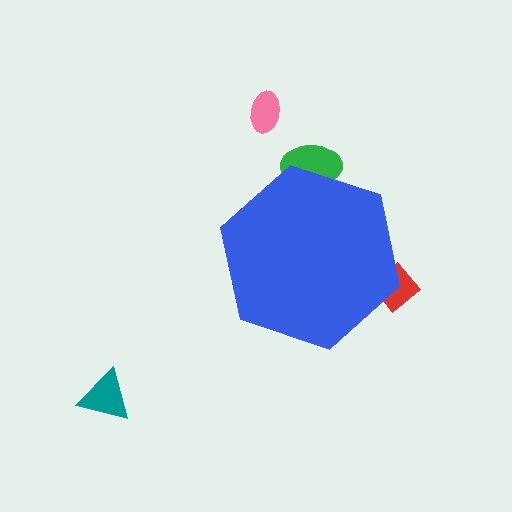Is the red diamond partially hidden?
Yes, the red diamond is partially hidden behind the blue hexagon.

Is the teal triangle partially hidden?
No, the teal triangle is fully visible.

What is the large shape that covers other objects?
A blue hexagon.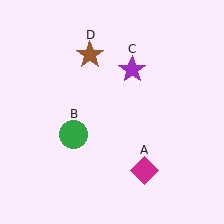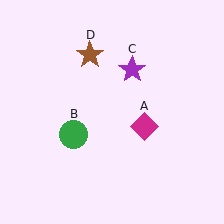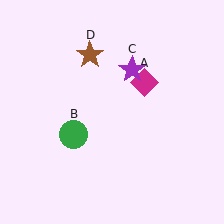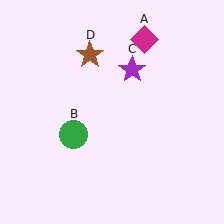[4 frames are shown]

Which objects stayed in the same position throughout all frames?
Green circle (object B) and purple star (object C) and brown star (object D) remained stationary.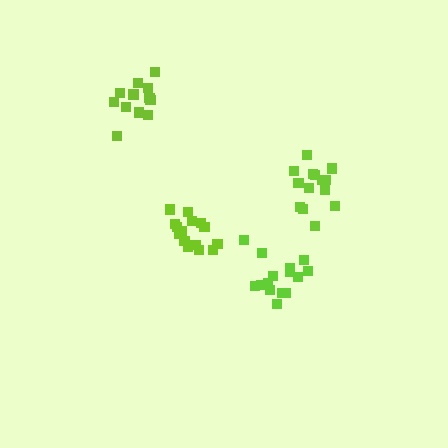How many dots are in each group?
Group 1: 15 dots, Group 2: 12 dots, Group 3: 17 dots, Group 4: 14 dots (58 total).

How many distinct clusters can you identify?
There are 4 distinct clusters.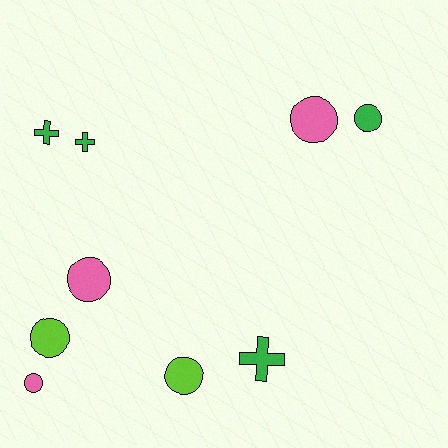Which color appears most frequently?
Green, with 4 objects.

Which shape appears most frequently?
Circle, with 6 objects.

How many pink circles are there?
There are 3 pink circles.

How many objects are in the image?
There are 9 objects.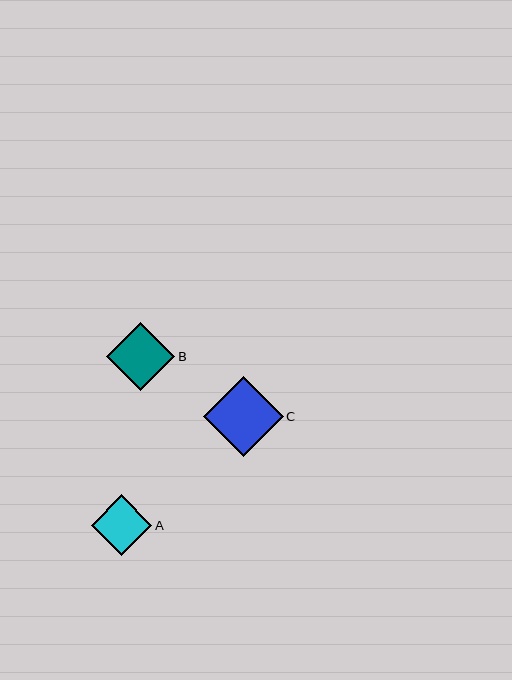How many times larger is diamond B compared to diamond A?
Diamond B is approximately 1.1 times the size of diamond A.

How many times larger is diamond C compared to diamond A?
Diamond C is approximately 1.3 times the size of diamond A.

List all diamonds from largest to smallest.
From largest to smallest: C, B, A.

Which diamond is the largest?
Diamond C is the largest with a size of approximately 79 pixels.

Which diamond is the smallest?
Diamond A is the smallest with a size of approximately 60 pixels.